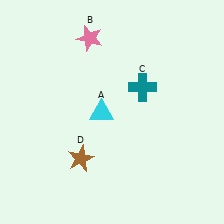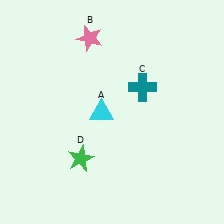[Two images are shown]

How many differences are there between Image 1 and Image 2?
There is 1 difference between the two images.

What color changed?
The star (D) changed from brown in Image 1 to green in Image 2.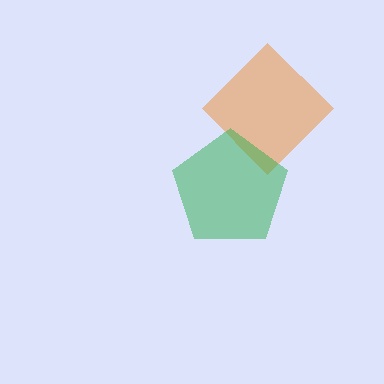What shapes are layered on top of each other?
The layered shapes are: an orange diamond, a green pentagon.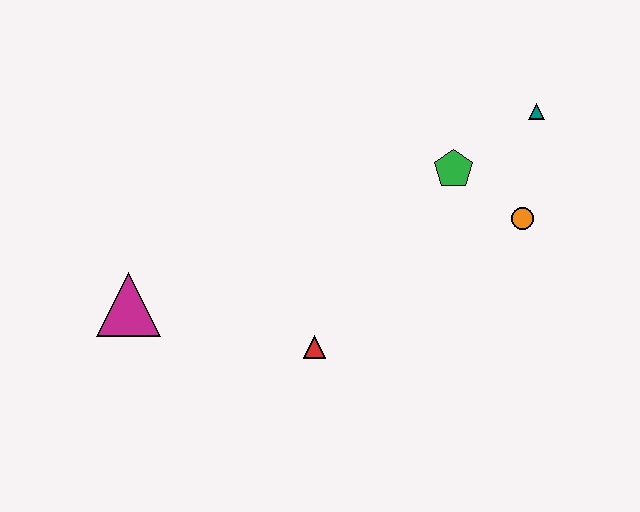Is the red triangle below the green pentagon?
Yes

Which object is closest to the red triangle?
The magenta triangle is closest to the red triangle.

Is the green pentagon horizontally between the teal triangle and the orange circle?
No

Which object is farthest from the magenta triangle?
The teal triangle is farthest from the magenta triangle.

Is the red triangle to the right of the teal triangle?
No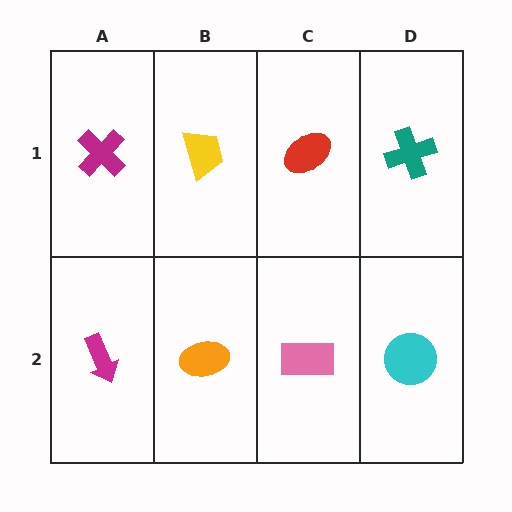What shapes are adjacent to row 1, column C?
A pink rectangle (row 2, column C), a yellow trapezoid (row 1, column B), a teal cross (row 1, column D).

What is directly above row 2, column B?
A yellow trapezoid.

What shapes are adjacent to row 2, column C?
A red ellipse (row 1, column C), an orange ellipse (row 2, column B), a cyan circle (row 2, column D).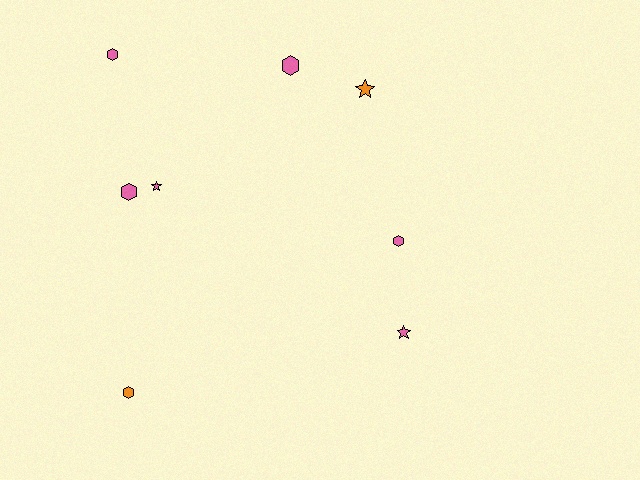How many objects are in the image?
There are 8 objects.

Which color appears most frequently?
Pink, with 6 objects.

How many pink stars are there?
There are 2 pink stars.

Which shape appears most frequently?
Hexagon, with 5 objects.